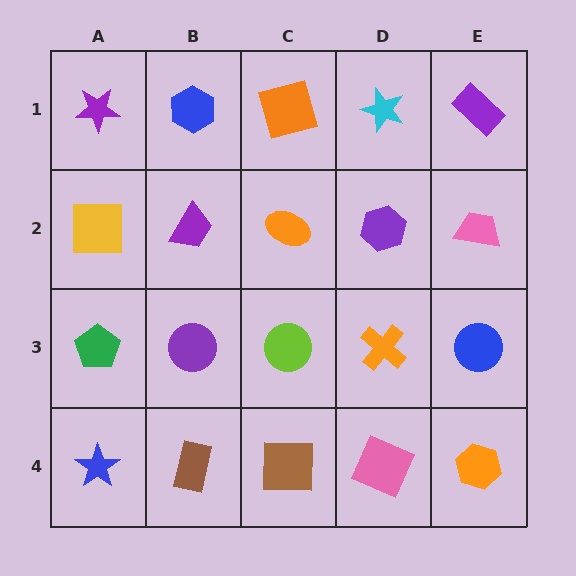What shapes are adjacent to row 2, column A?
A purple star (row 1, column A), a green pentagon (row 3, column A), a purple trapezoid (row 2, column B).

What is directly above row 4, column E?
A blue circle.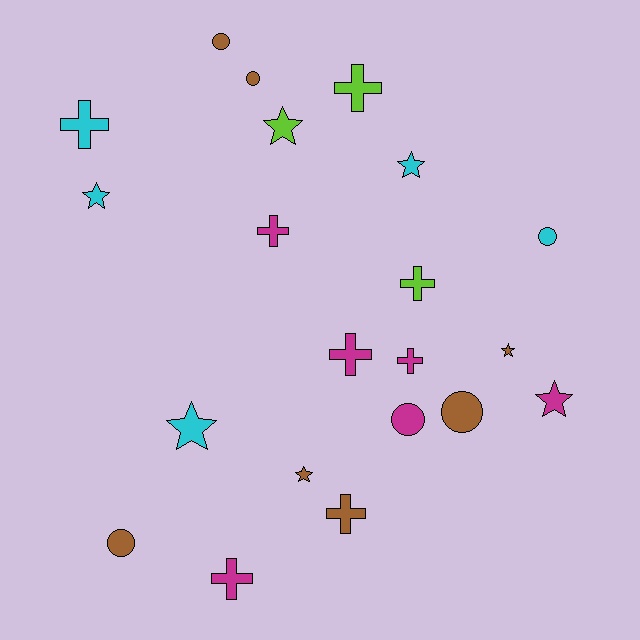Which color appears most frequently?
Brown, with 7 objects.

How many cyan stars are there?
There are 3 cyan stars.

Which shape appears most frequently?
Cross, with 8 objects.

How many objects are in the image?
There are 21 objects.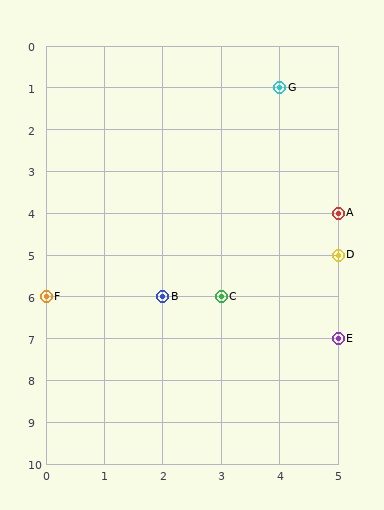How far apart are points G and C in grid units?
Points G and C are 1 column and 5 rows apart (about 5.1 grid units diagonally).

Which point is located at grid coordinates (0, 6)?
Point F is at (0, 6).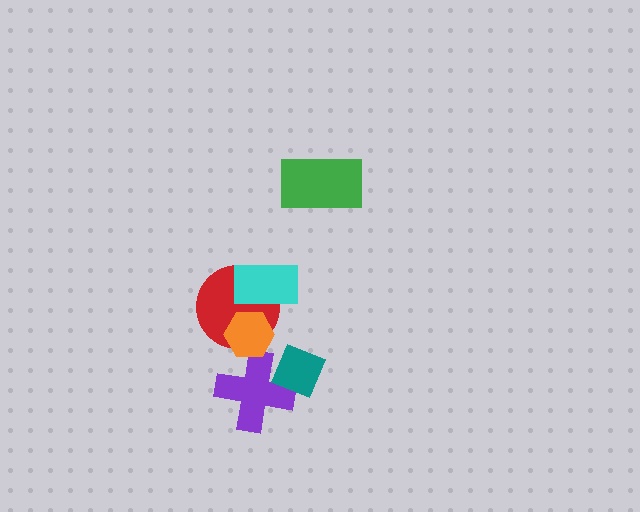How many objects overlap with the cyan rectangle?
1 object overlaps with the cyan rectangle.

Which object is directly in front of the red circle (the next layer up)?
The orange hexagon is directly in front of the red circle.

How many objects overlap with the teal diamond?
1 object overlaps with the teal diamond.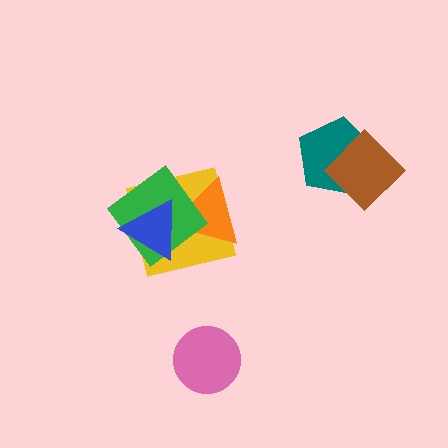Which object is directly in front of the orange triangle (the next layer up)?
The green diamond is directly in front of the orange triangle.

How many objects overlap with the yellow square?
3 objects overlap with the yellow square.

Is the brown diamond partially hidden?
No, no other shape covers it.